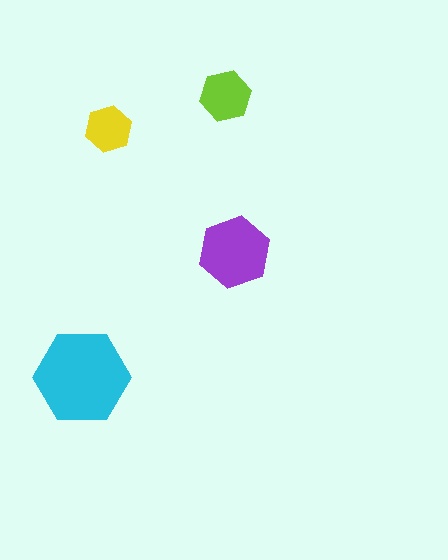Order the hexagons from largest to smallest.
the cyan one, the purple one, the lime one, the yellow one.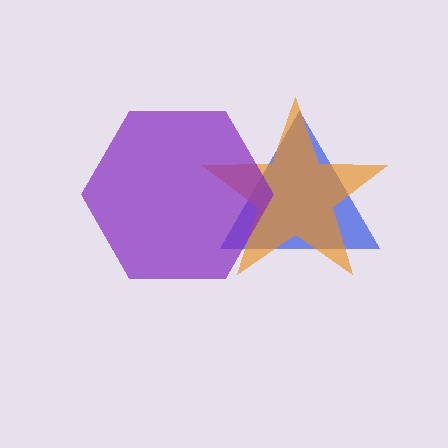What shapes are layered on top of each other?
The layered shapes are: a blue triangle, an orange star, a purple hexagon.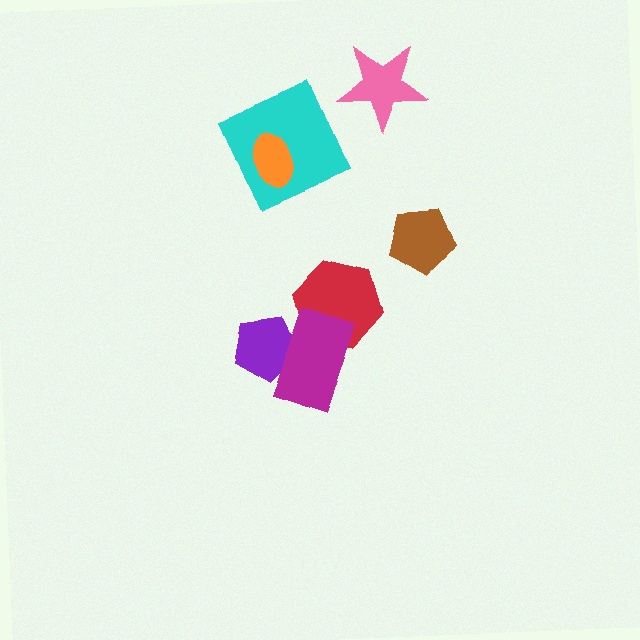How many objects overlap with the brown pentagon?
0 objects overlap with the brown pentagon.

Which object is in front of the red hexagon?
The magenta rectangle is in front of the red hexagon.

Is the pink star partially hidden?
No, no other shape covers it.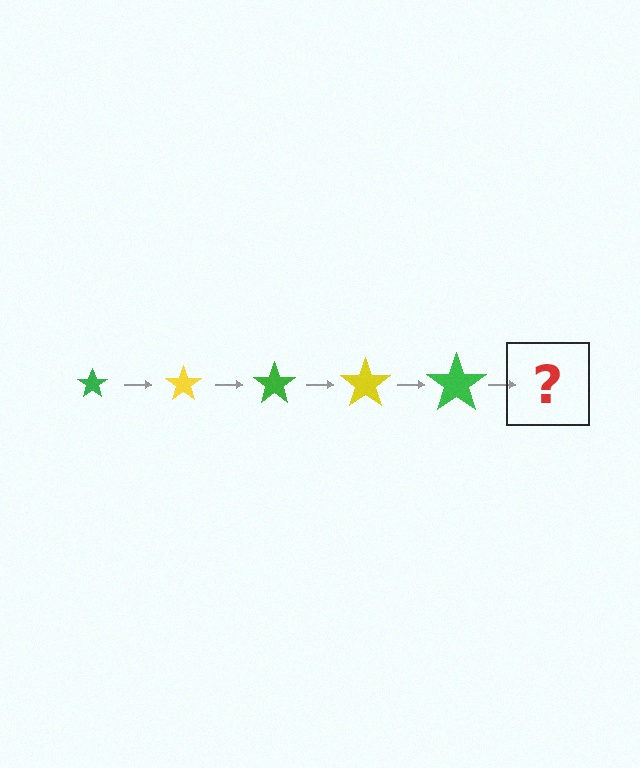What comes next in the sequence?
The next element should be a yellow star, larger than the previous one.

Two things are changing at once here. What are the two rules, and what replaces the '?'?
The two rules are that the star grows larger each step and the color cycles through green and yellow. The '?' should be a yellow star, larger than the previous one.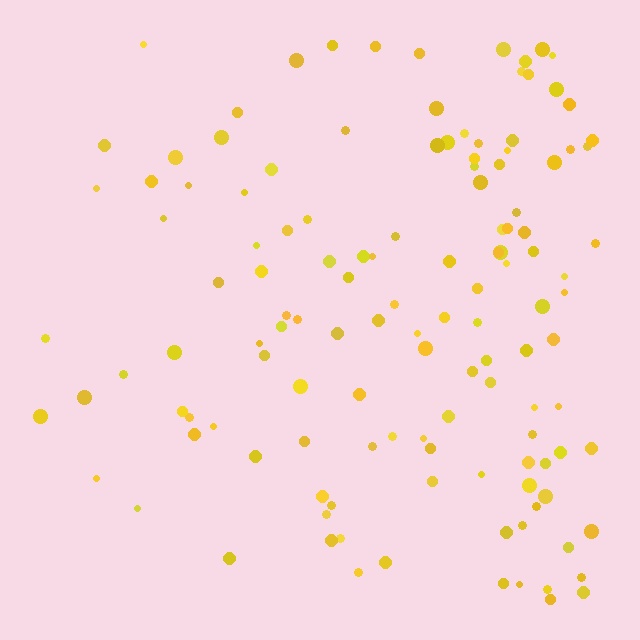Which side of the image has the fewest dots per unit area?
The left.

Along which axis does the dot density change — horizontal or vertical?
Horizontal.